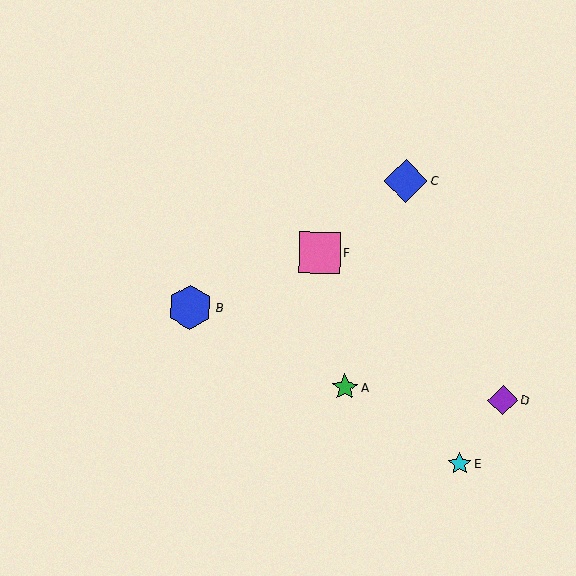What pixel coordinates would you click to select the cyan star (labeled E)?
Click at (460, 464) to select the cyan star E.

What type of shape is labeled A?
Shape A is a green star.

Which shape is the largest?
The blue hexagon (labeled B) is the largest.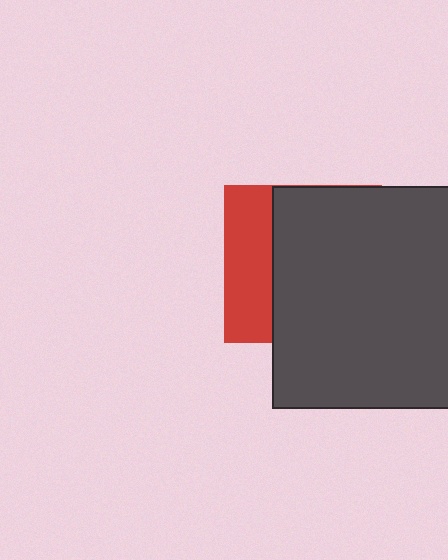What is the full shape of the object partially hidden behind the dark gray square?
The partially hidden object is a red square.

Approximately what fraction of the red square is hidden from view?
Roughly 70% of the red square is hidden behind the dark gray square.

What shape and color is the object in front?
The object in front is a dark gray square.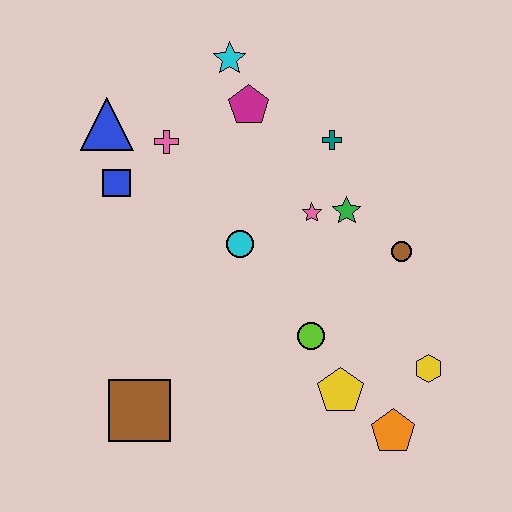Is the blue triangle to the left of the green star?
Yes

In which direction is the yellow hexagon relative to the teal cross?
The yellow hexagon is below the teal cross.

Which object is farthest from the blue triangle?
The orange pentagon is farthest from the blue triangle.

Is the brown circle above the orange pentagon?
Yes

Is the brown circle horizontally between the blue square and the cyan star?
No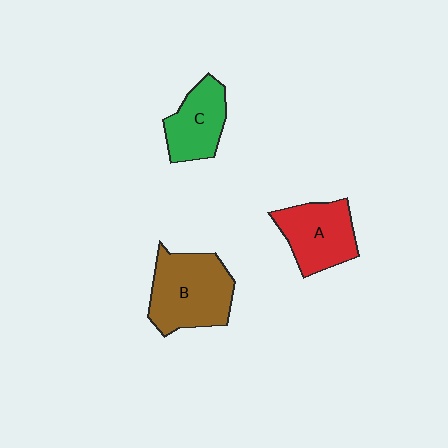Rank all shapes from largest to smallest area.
From largest to smallest: B (brown), A (red), C (green).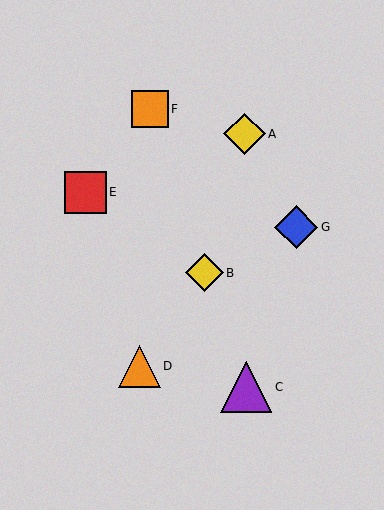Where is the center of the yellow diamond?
The center of the yellow diamond is at (204, 273).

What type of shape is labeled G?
Shape G is a blue diamond.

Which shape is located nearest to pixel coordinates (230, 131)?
The yellow diamond (labeled A) at (245, 134) is nearest to that location.